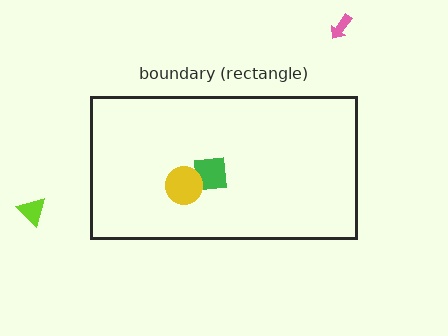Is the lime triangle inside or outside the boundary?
Outside.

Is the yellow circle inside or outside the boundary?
Inside.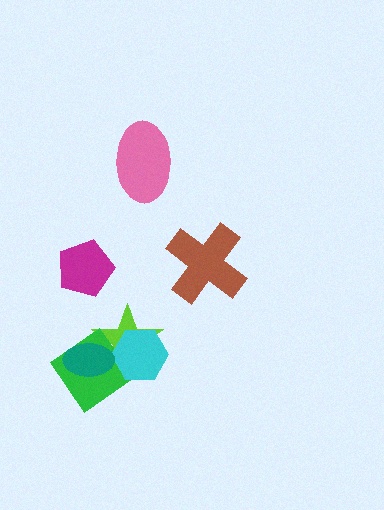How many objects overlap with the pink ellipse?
0 objects overlap with the pink ellipse.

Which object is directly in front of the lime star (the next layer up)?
The green diamond is directly in front of the lime star.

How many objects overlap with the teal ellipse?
2 objects overlap with the teal ellipse.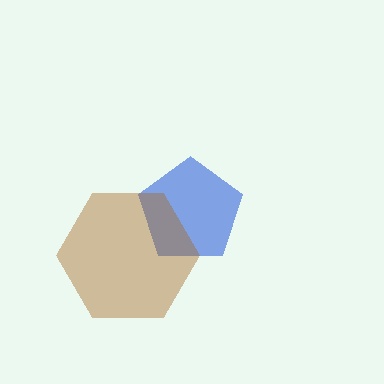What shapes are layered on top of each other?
The layered shapes are: a blue pentagon, a brown hexagon.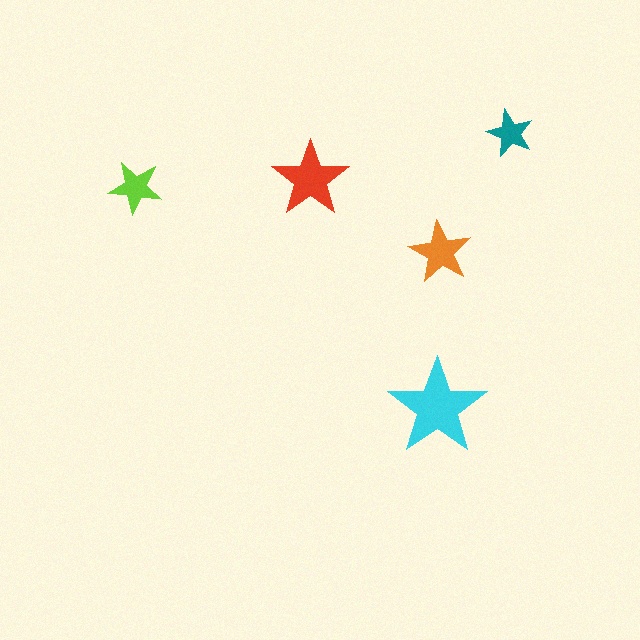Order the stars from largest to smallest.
the cyan one, the red one, the orange one, the lime one, the teal one.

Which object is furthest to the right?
The teal star is rightmost.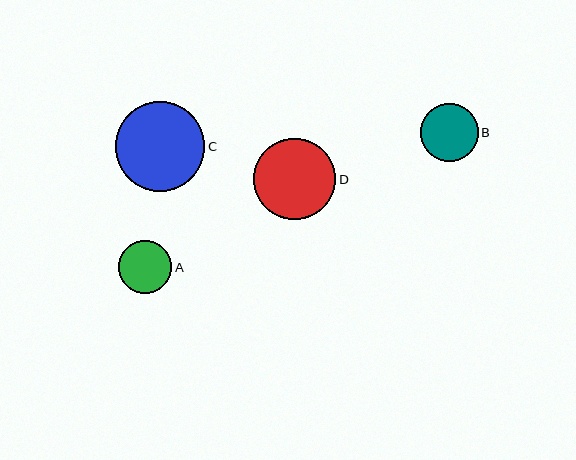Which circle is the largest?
Circle C is the largest with a size of approximately 90 pixels.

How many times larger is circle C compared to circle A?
Circle C is approximately 1.7 times the size of circle A.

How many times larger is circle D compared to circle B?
Circle D is approximately 1.4 times the size of circle B.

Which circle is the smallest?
Circle A is the smallest with a size of approximately 53 pixels.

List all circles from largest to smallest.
From largest to smallest: C, D, B, A.